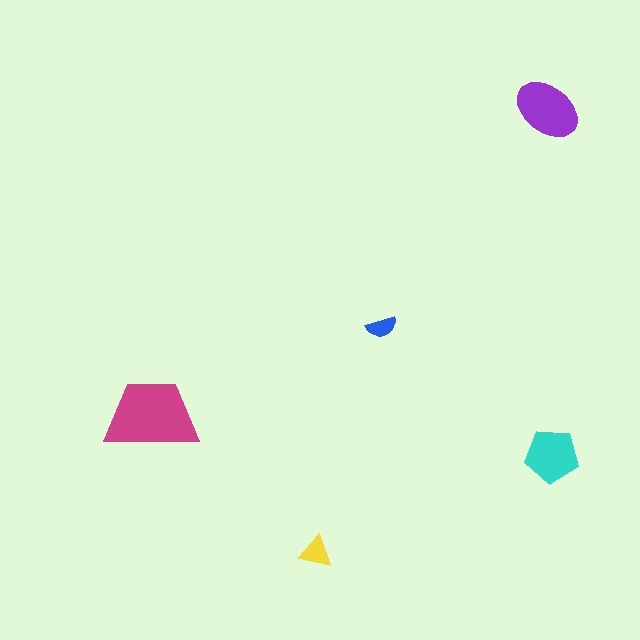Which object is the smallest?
The blue semicircle.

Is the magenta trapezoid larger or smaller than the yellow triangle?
Larger.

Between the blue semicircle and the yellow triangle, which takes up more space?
The yellow triangle.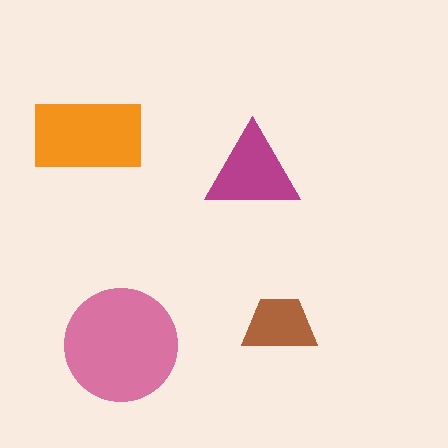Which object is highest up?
The orange rectangle is topmost.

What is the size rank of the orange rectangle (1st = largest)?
2nd.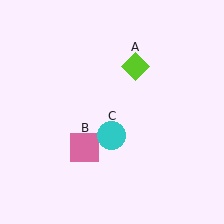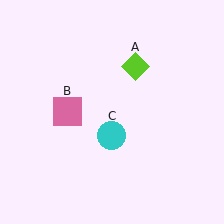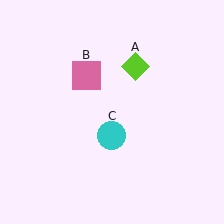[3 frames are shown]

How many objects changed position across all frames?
1 object changed position: pink square (object B).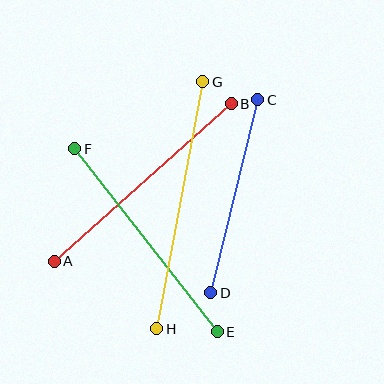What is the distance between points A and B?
The distance is approximately 237 pixels.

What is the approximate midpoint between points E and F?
The midpoint is at approximately (146, 240) pixels.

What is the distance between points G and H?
The distance is approximately 251 pixels.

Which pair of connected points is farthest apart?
Points G and H are farthest apart.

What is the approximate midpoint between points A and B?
The midpoint is at approximately (143, 183) pixels.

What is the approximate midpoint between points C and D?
The midpoint is at approximately (234, 196) pixels.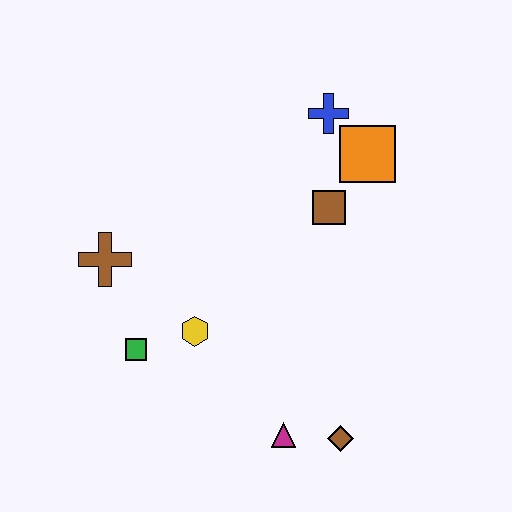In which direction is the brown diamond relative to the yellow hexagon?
The brown diamond is to the right of the yellow hexagon.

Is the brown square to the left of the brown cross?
No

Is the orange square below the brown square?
No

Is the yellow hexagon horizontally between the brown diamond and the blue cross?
No